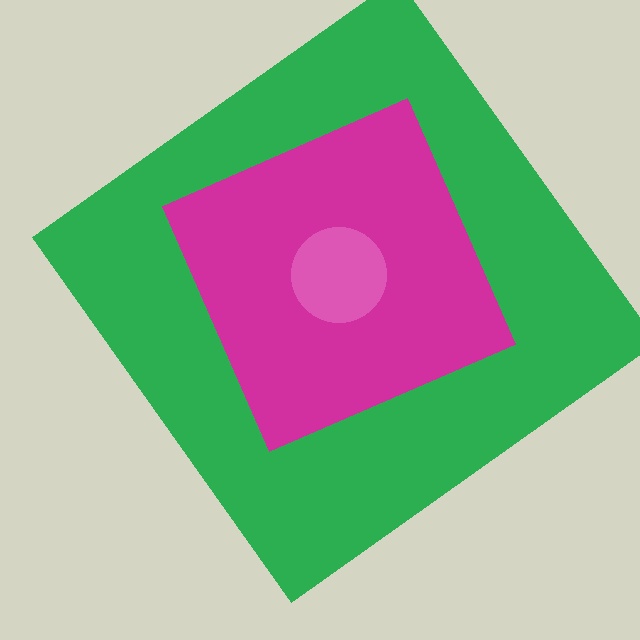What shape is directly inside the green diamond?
The magenta diamond.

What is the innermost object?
The pink circle.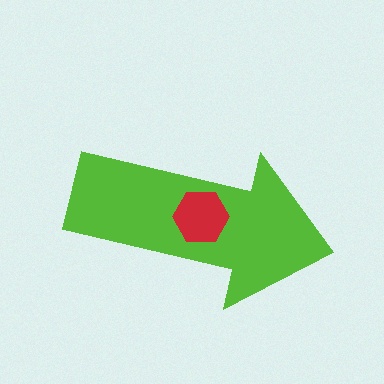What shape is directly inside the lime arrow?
The red hexagon.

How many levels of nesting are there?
2.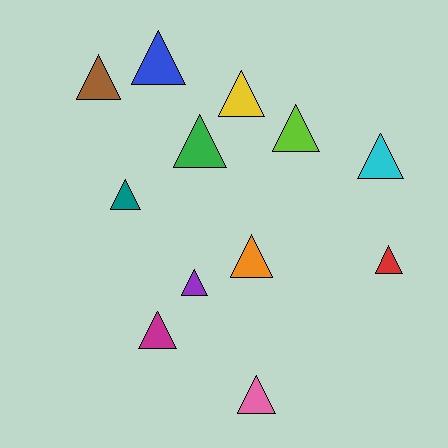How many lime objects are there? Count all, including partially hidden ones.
There is 1 lime object.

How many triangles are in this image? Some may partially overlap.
There are 12 triangles.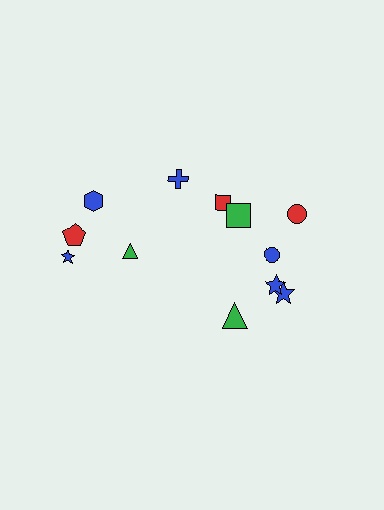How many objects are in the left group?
There are 5 objects.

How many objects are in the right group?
There are 7 objects.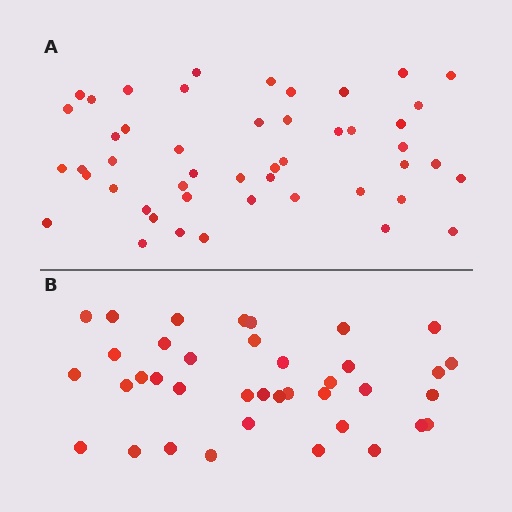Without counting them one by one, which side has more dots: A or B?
Region A (the top region) has more dots.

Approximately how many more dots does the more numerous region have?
Region A has roughly 10 or so more dots than region B.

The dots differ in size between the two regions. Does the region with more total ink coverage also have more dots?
No. Region B has more total ink coverage because its dots are larger, but region A actually contains more individual dots. Total area can be misleading — the number of items is what matters here.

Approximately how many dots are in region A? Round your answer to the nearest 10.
About 50 dots. (The exact count is 48, which rounds to 50.)